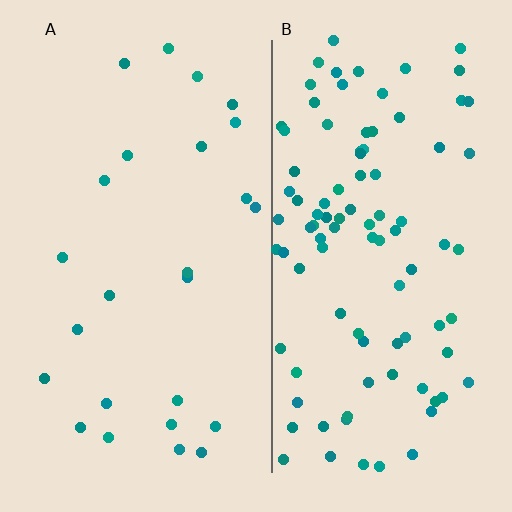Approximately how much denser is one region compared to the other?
Approximately 3.9× — region B over region A.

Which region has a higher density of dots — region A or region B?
B (the right).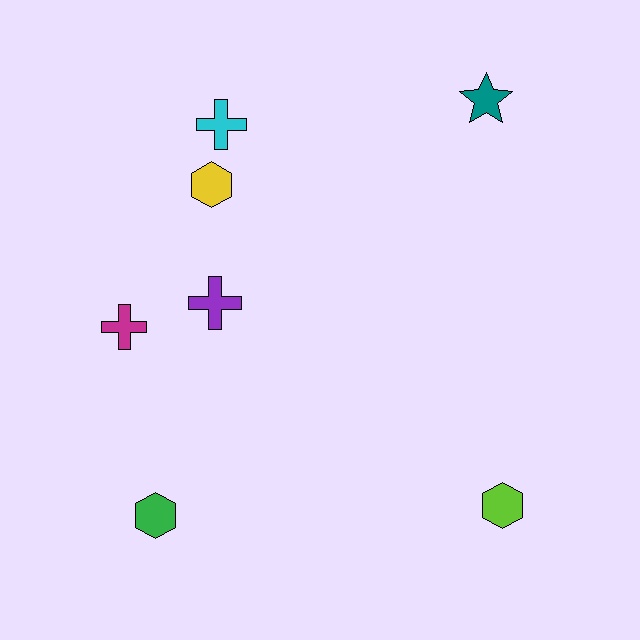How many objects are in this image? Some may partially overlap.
There are 7 objects.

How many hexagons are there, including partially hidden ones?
There are 3 hexagons.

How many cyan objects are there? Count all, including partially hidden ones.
There is 1 cyan object.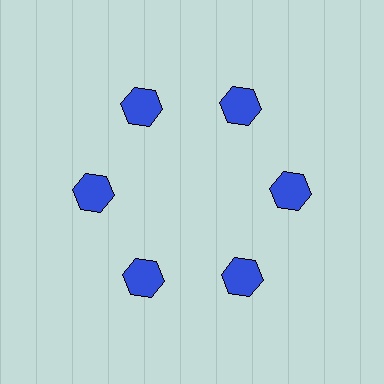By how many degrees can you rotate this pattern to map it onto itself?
The pattern maps onto itself every 60 degrees of rotation.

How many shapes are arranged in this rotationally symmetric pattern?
There are 6 shapes, arranged in 6 groups of 1.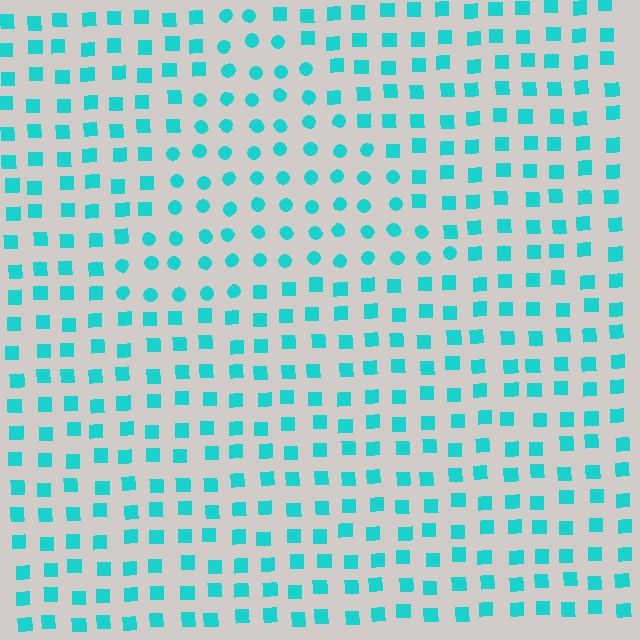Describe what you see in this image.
The image is filled with small cyan elements arranged in a uniform grid. A triangle-shaped region contains circles, while the surrounding area contains squares. The boundary is defined purely by the change in element shape.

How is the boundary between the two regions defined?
The boundary is defined by a change in element shape: circles inside vs. squares outside. All elements share the same color and spacing.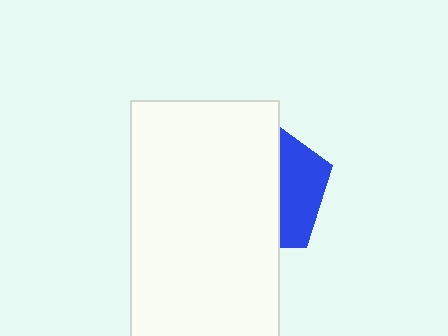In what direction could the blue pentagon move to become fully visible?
The blue pentagon could move right. That would shift it out from behind the white rectangle entirely.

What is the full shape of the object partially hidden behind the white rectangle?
The partially hidden object is a blue pentagon.